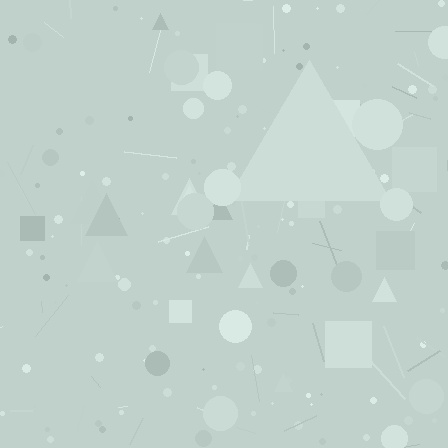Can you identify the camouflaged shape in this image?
The camouflaged shape is a triangle.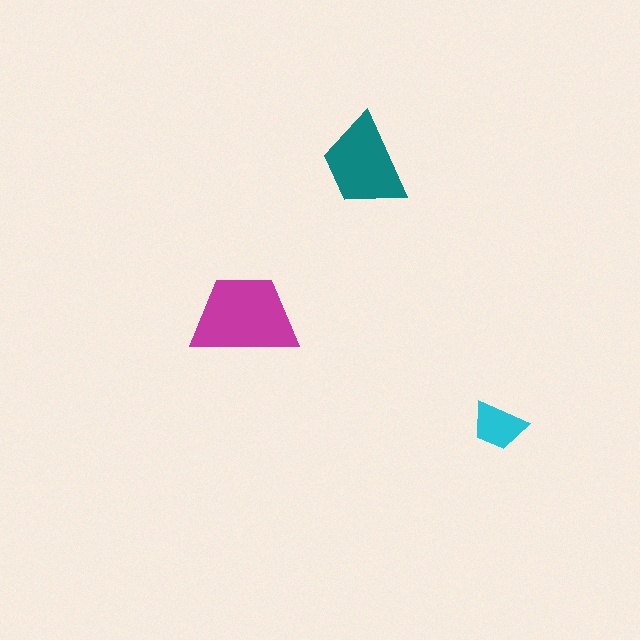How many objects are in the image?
There are 3 objects in the image.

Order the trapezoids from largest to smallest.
the magenta one, the teal one, the cyan one.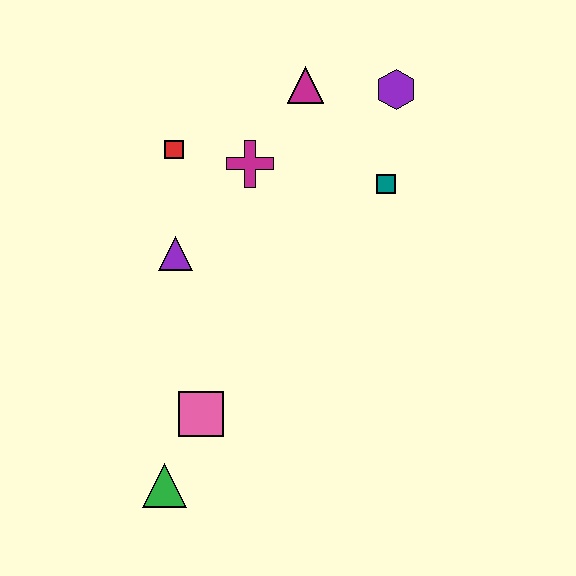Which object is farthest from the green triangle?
The purple hexagon is farthest from the green triangle.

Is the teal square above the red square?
No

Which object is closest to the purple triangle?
The red square is closest to the purple triangle.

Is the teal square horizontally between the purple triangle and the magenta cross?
No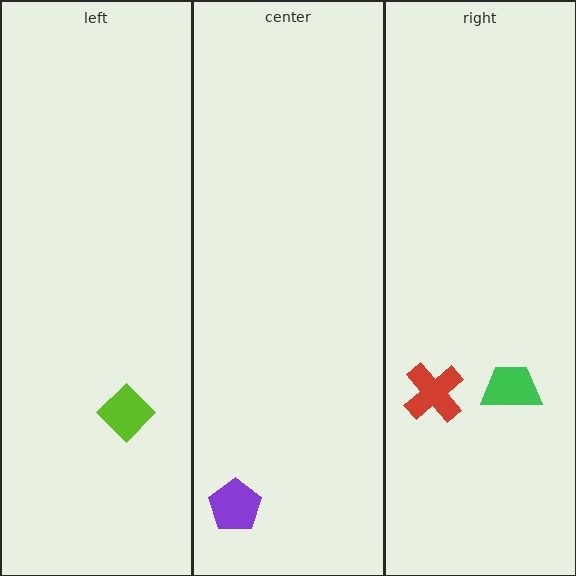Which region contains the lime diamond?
The left region.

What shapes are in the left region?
The lime diamond.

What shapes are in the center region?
The purple pentagon.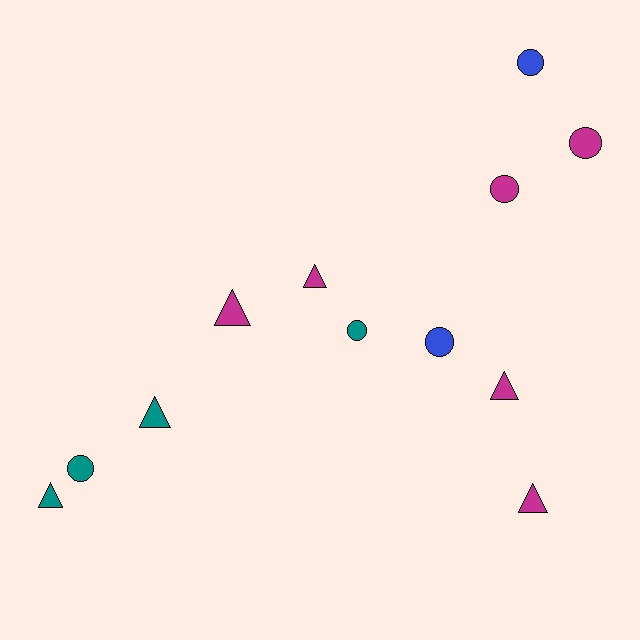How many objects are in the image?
There are 12 objects.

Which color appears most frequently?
Magenta, with 6 objects.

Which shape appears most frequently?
Circle, with 6 objects.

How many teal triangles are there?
There are 2 teal triangles.